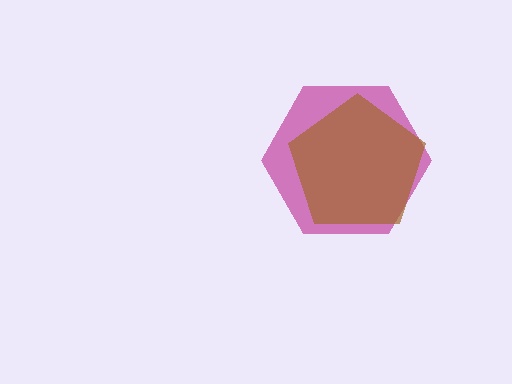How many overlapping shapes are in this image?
There are 2 overlapping shapes in the image.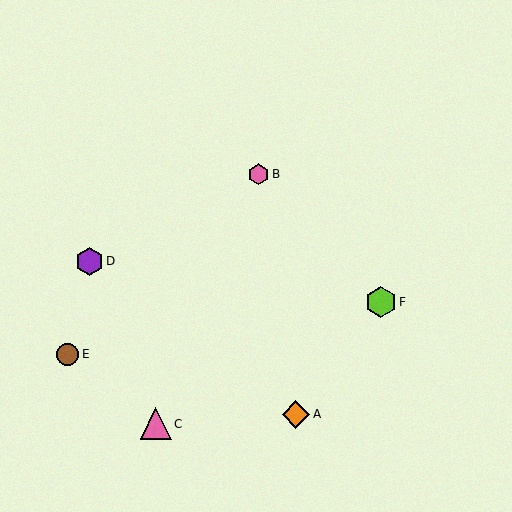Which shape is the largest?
The pink triangle (labeled C) is the largest.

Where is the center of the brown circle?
The center of the brown circle is at (68, 354).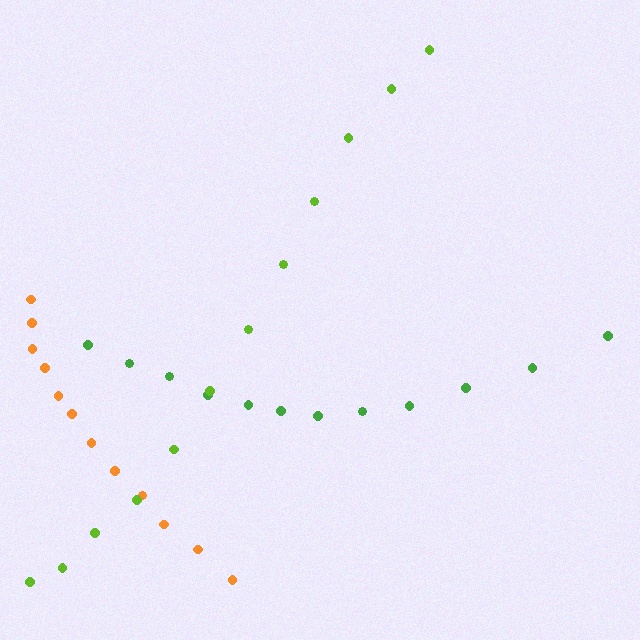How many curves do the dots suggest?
There are 3 distinct paths.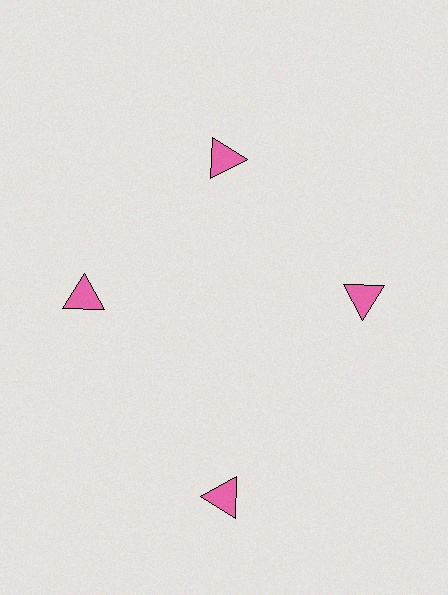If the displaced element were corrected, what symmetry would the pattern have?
It would have 4-fold rotational symmetry — the pattern would map onto itself every 90 degrees.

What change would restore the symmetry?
The symmetry would be restored by moving it inward, back onto the ring so that all 4 triangles sit at equal angles and equal distance from the center.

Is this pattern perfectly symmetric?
No. The 4 pink triangles are arranged in a ring, but one element near the 6 o'clock position is pushed outward from the center, breaking the 4-fold rotational symmetry.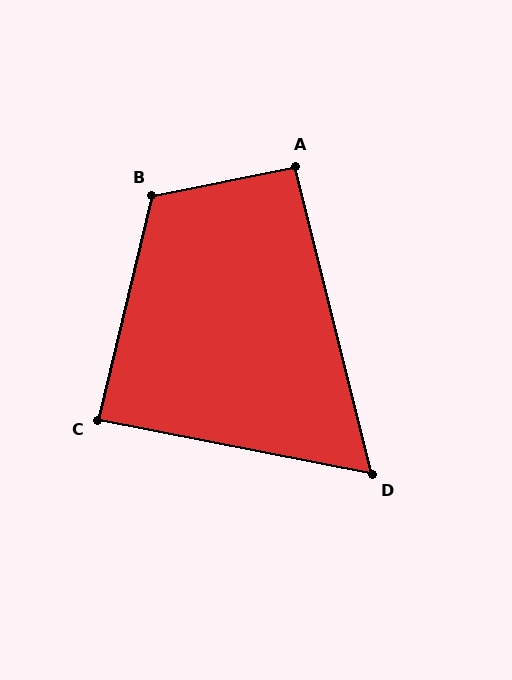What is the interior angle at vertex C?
Approximately 87 degrees (approximately right).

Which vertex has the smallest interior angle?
D, at approximately 65 degrees.